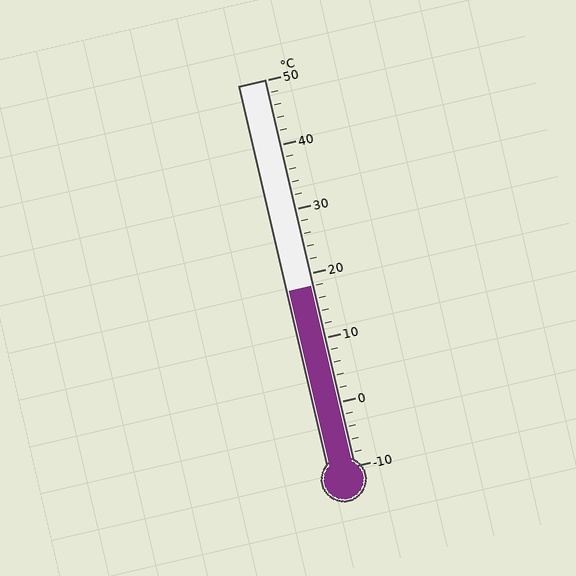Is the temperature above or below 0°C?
The temperature is above 0°C.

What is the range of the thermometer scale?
The thermometer scale ranges from -10°C to 50°C.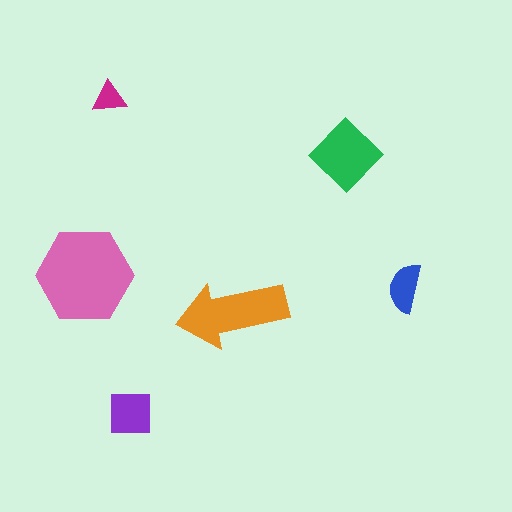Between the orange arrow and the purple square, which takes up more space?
The orange arrow.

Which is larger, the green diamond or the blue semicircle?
The green diamond.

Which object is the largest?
The pink hexagon.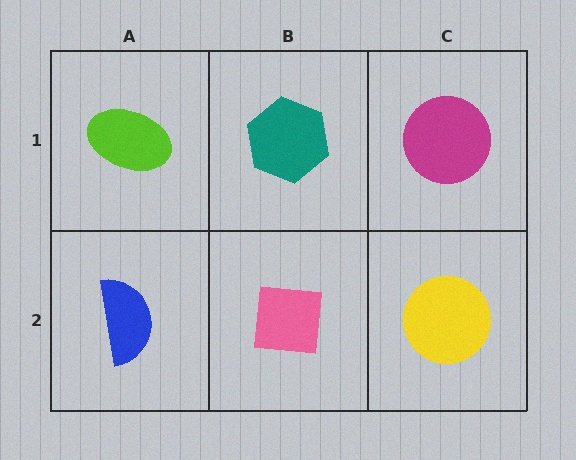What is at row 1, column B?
A teal hexagon.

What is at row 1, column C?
A magenta circle.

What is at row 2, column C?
A yellow circle.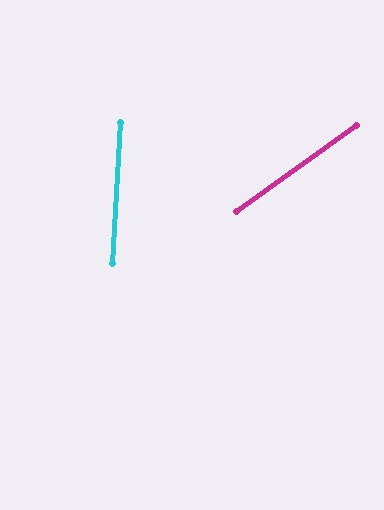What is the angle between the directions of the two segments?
Approximately 51 degrees.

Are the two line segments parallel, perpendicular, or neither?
Neither parallel nor perpendicular — they differ by about 51°.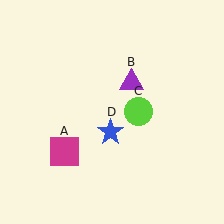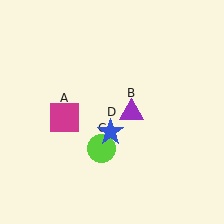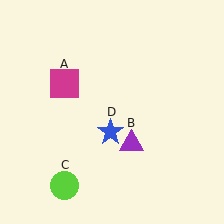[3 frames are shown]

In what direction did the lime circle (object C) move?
The lime circle (object C) moved down and to the left.